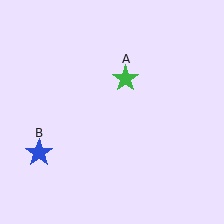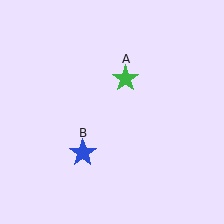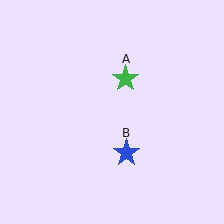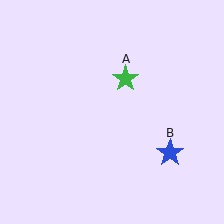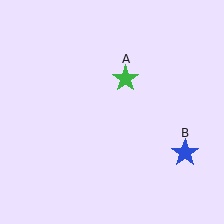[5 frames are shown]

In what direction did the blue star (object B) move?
The blue star (object B) moved right.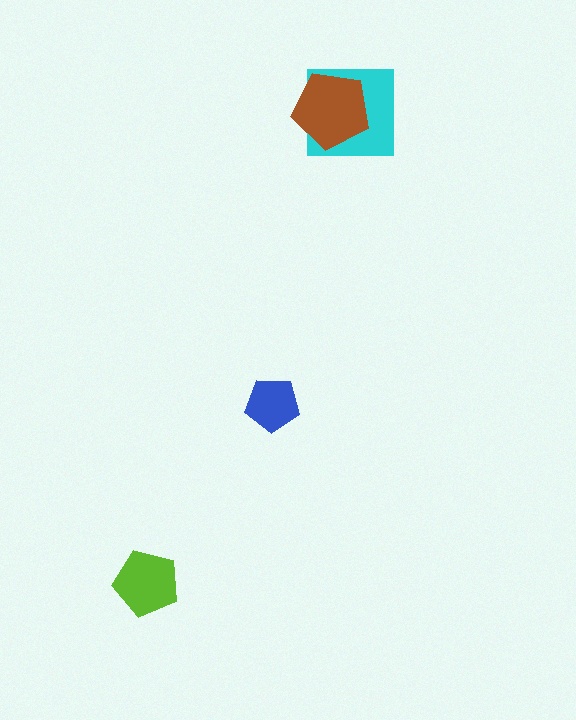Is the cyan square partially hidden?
Yes, it is partially covered by another shape.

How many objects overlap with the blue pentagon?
0 objects overlap with the blue pentagon.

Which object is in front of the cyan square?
The brown pentagon is in front of the cyan square.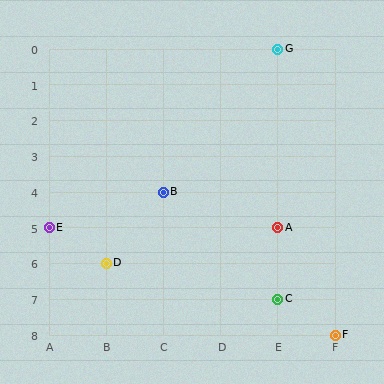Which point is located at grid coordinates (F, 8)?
Point F is at (F, 8).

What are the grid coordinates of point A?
Point A is at grid coordinates (E, 5).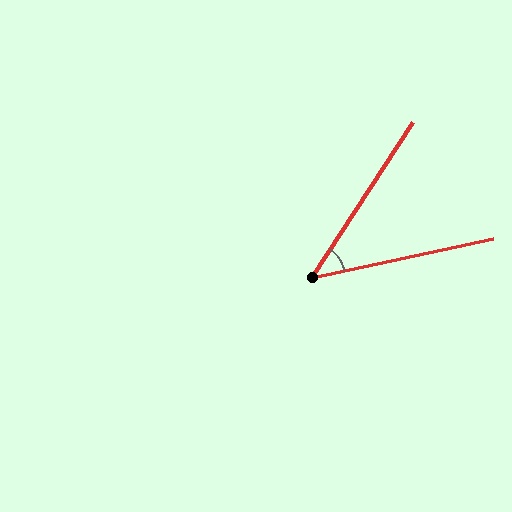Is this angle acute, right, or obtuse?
It is acute.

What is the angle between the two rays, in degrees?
Approximately 45 degrees.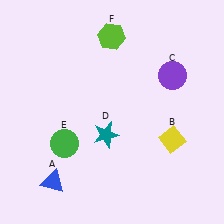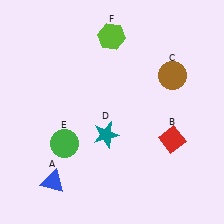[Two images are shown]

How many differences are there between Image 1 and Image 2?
There are 2 differences between the two images.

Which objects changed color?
B changed from yellow to red. C changed from purple to brown.